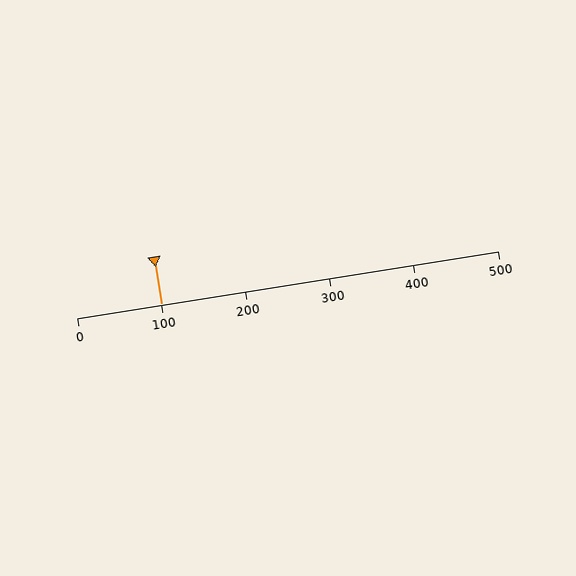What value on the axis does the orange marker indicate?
The marker indicates approximately 100.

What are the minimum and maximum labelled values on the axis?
The axis runs from 0 to 500.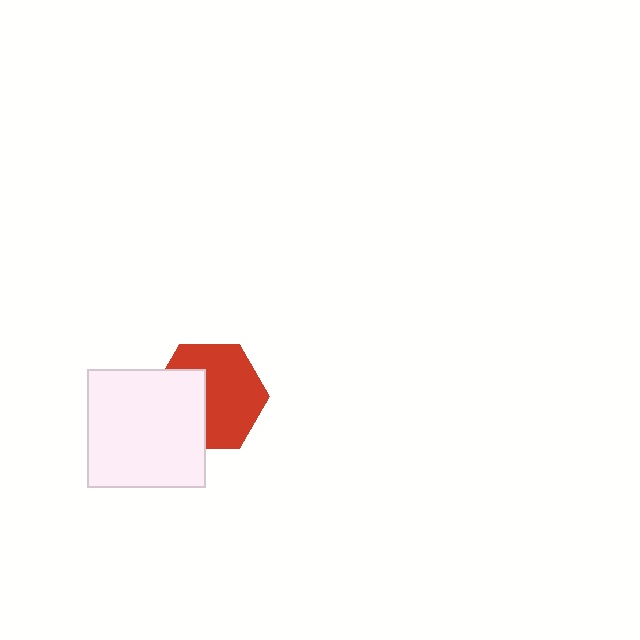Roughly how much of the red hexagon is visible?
About half of it is visible (roughly 63%).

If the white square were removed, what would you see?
You would see the complete red hexagon.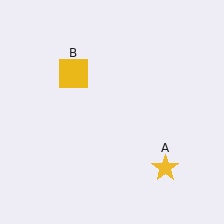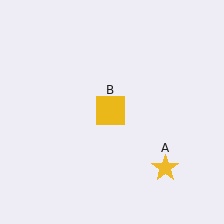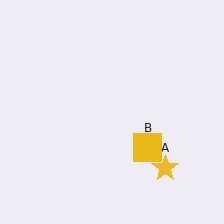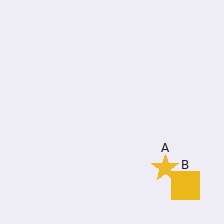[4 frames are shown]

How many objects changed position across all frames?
1 object changed position: yellow square (object B).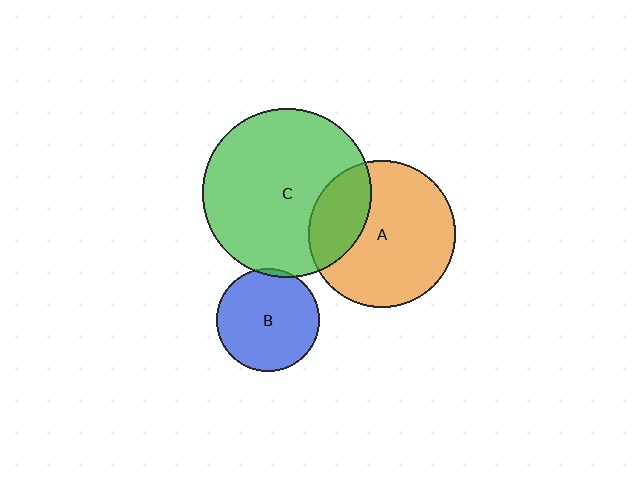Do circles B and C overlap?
Yes.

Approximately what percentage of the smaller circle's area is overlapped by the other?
Approximately 5%.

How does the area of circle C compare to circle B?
Approximately 2.7 times.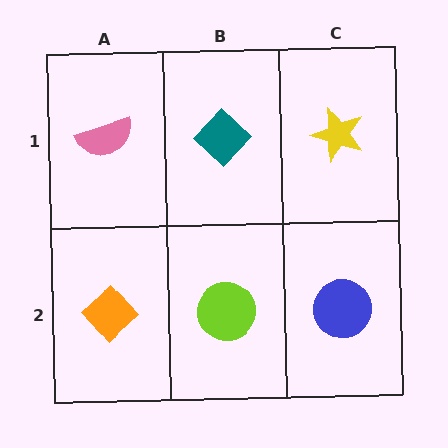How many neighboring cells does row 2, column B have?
3.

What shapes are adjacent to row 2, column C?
A yellow star (row 1, column C), a lime circle (row 2, column B).